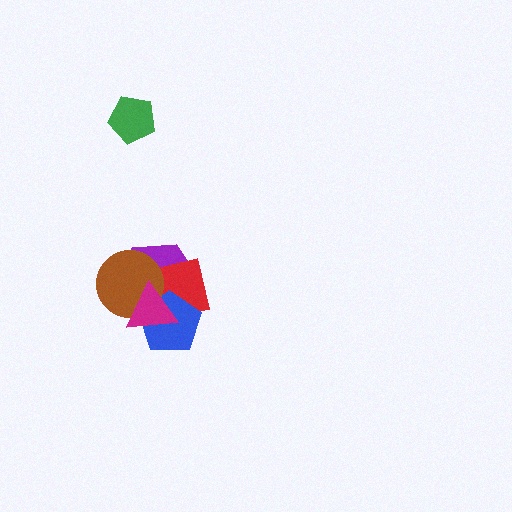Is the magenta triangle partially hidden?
No, no other shape covers it.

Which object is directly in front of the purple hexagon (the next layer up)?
The red square is directly in front of the purple hexagon.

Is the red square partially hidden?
Yes, it is partially covered by another shape.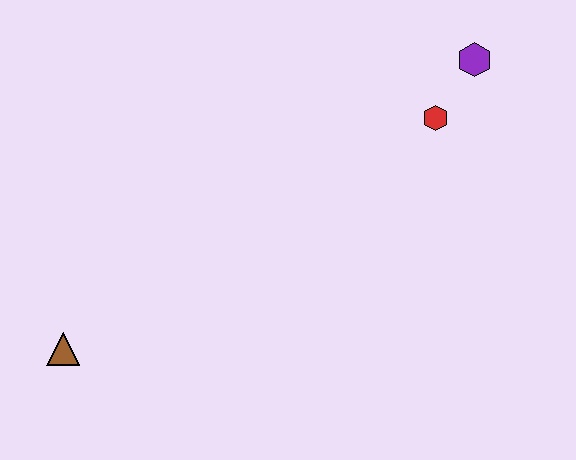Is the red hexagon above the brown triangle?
Yes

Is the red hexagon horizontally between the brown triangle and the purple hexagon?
Yes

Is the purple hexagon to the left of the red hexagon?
No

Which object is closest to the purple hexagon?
The red hexagon is closest to the purple hexagon.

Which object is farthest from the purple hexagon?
The brown triangle is farthest from the purple hexagon.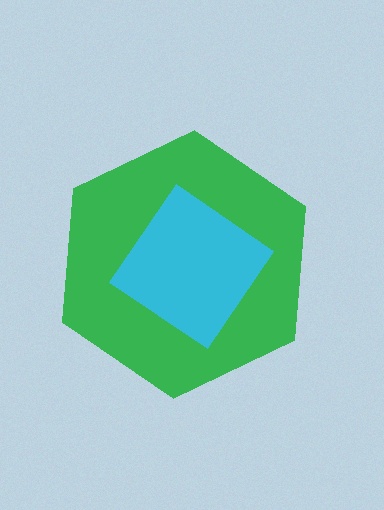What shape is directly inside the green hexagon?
The cyan diamond.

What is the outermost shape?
The green hexagon.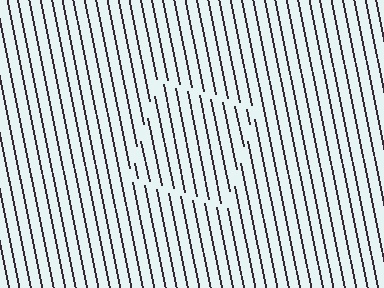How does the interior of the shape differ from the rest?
The interior of the shape contains the same grating, shifted by half a period — the contour is defined by the phase discontinuity where line-ends from the inner and outer gratings abut.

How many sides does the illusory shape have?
4 sides — the line-ends trace a square.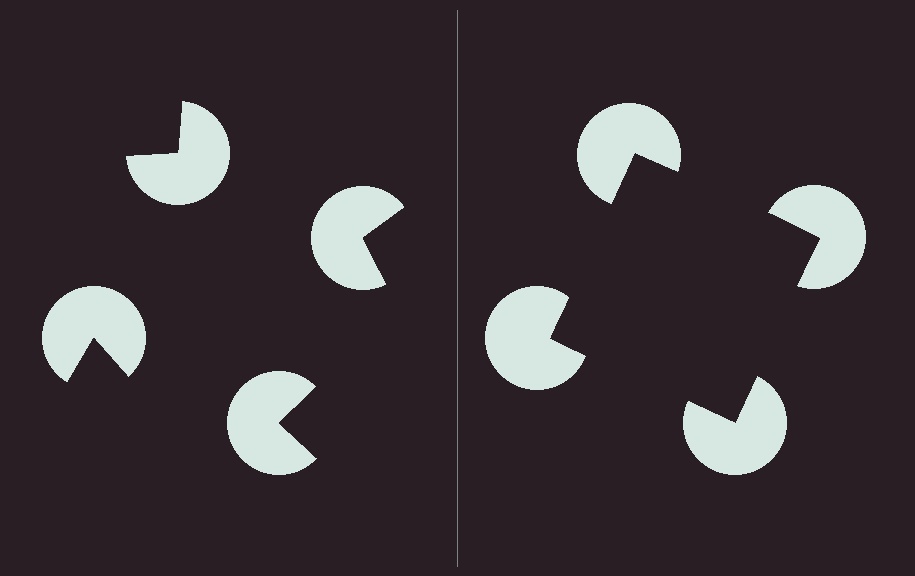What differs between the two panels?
The pac-man discs are positioned identically on both sides; only the wedge orientations differ. On the right they align to a square; on the left they are misaligned.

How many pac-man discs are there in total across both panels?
8 — 4 on each side.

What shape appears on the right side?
An illusory square.